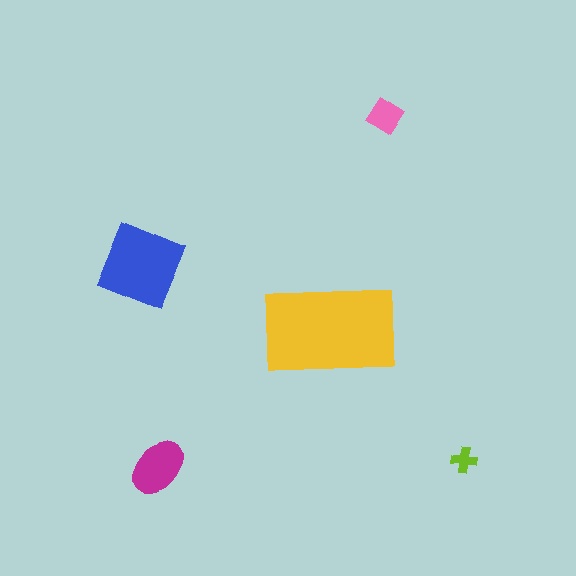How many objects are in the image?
There are 5 objects in the image.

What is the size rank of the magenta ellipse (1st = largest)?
3rd.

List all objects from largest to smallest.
The yellow rectangle, the blue square, the magenta ellipse, the pink diamond, the lime cross.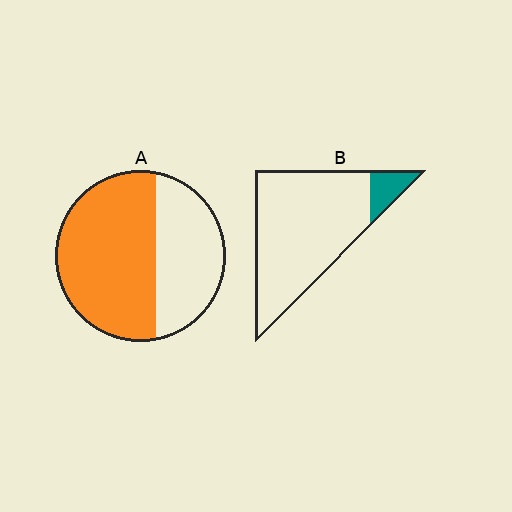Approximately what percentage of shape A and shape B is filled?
A is approximately 60% and B is approximately 10%.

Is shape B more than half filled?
No.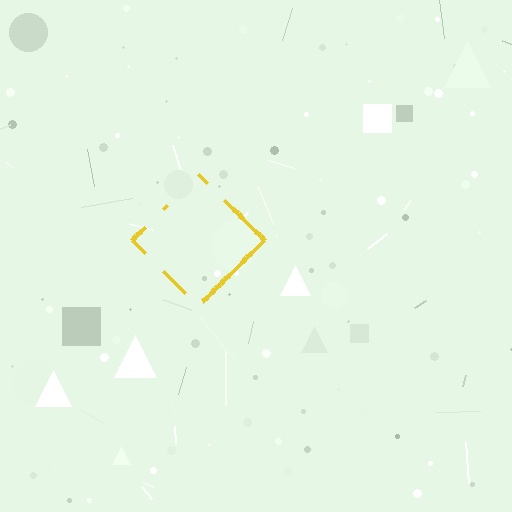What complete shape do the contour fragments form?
The contour fragments form a diamond.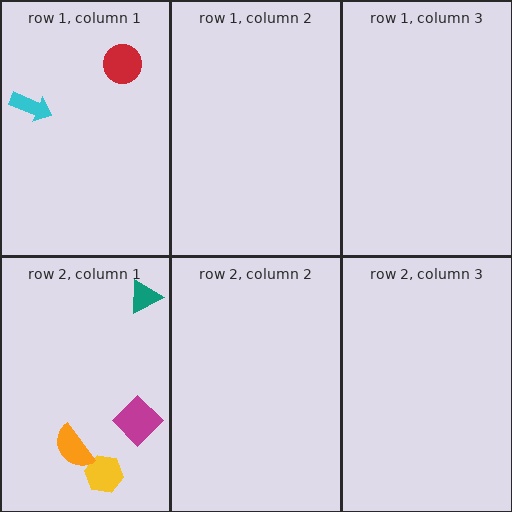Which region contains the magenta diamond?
The row 2, column 1 region.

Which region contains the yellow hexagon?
The row 2, column 1 region.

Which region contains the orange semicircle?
The row 2, column 1 region.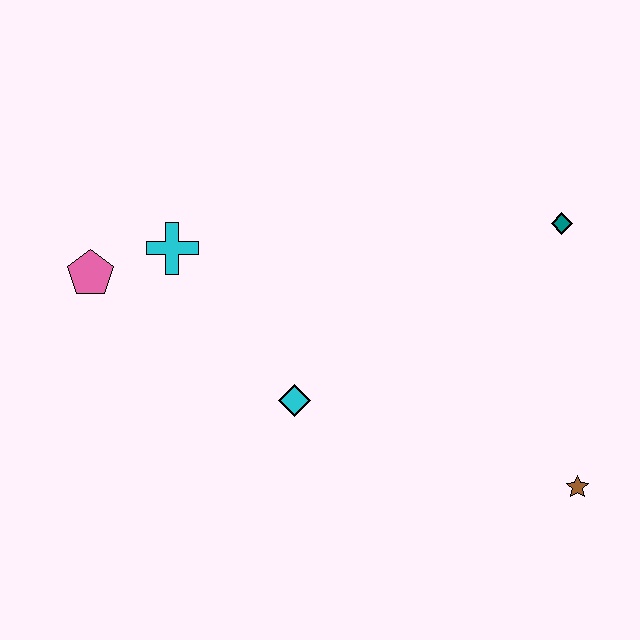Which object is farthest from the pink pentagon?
The brown star is farthest from the pink pentagon.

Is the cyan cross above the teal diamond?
No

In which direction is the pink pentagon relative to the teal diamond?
The pink pentagon is to the left of the teal diamond.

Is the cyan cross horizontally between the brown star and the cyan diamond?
No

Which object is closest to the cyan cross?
The pink pentagon is closest to the cyan cross.